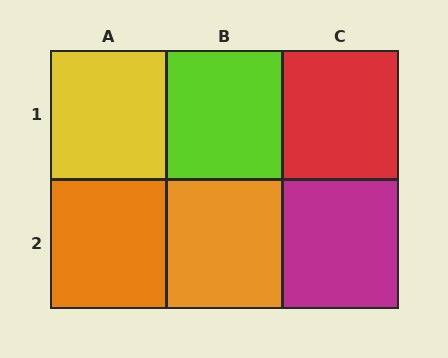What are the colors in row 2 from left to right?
Orange, orange, magenta.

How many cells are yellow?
1 cell is yellow.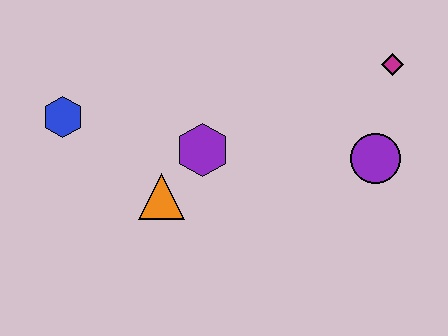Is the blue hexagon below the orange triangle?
No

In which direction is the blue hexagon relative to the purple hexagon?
The blue hexagon is to the left of the purple hexagon.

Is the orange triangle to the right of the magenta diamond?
No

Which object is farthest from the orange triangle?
The magenta diamond is farthest from the orange triangle.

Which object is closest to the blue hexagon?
The orange triangle is closest to the blue hexagon.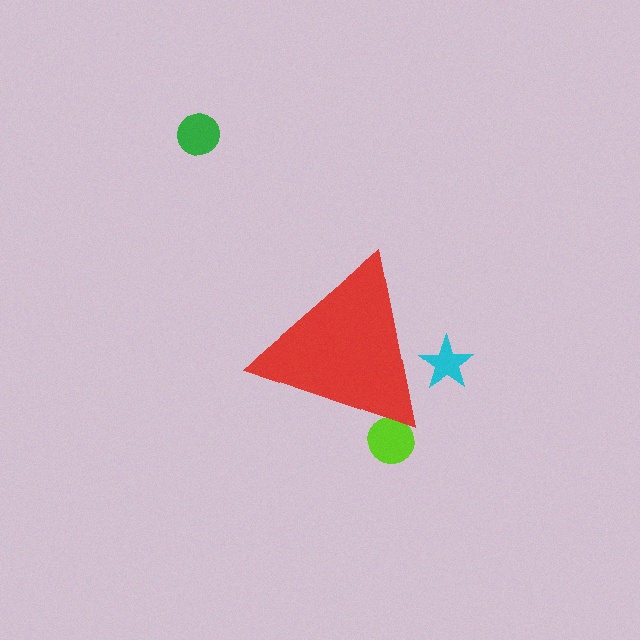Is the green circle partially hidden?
No, the green circle is fully visible.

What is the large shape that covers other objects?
A red triangle.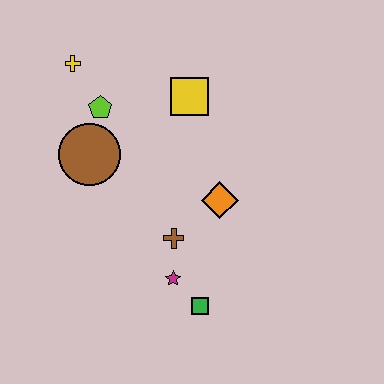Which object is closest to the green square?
The magenta star is closest to the green square.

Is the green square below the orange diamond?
Yes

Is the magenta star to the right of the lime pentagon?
Yes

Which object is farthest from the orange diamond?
The yellow cross is farthest from the orange diamond.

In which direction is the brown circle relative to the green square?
The brown circle is above the green square.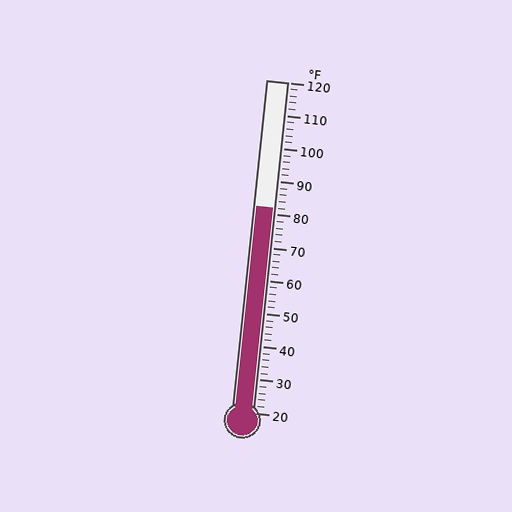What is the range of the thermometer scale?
The thermometer scale ranges from 20°F to 120°F.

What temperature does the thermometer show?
The thermometer shows approximately 82°F.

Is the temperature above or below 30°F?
The temperature is above 30°F.